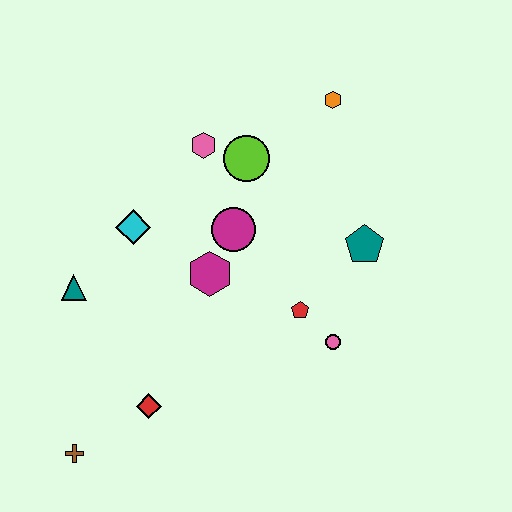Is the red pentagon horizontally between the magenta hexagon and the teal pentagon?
Yes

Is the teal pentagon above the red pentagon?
Yes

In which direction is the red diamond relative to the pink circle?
The red diamond is to the left of the pink circle.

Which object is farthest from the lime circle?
The brown cross is farthest from the lime circle.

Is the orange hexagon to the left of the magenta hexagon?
No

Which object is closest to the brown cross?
The red diamond is closest to the brown cross.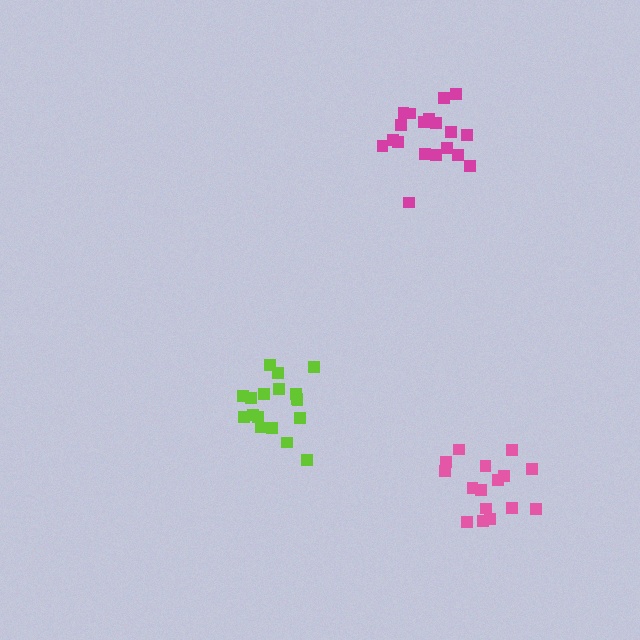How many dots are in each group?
Group 1: 16 dots, Group 2: 19 dots, Group 3: 18 dots (53 total).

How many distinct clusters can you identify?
There are 3 distinct clusters.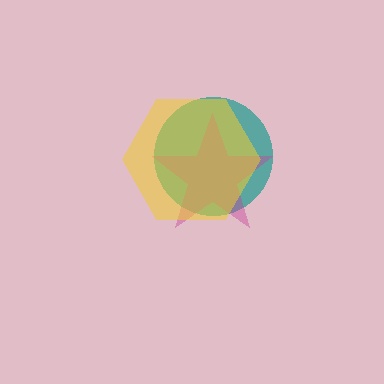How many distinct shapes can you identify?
There are 3 distinct shapes: a teal circle, a magenta star, a yellow hexagon.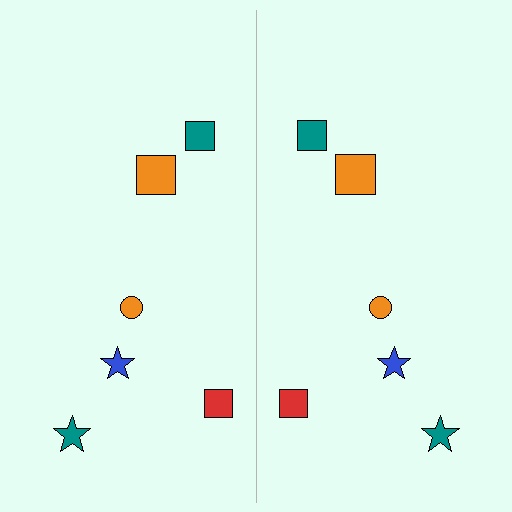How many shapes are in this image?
There are 12 shapes in this image.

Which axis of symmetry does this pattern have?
The pattern has a vertical axis of symmetry running through the center of the image.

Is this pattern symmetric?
Yes, this pattern has bilateral (reflection) symmetry.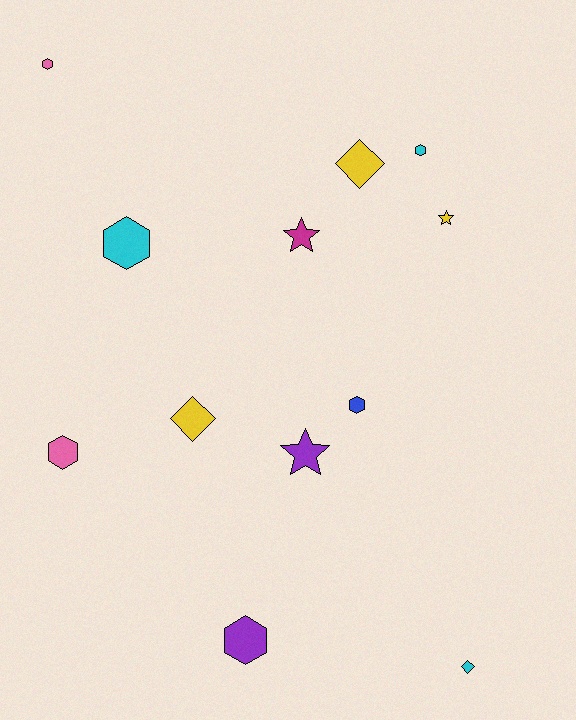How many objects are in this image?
There are 12 objects.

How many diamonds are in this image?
There are 3 diamonds.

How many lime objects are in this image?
There are no lime objects.